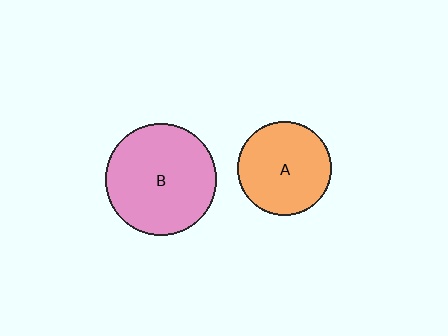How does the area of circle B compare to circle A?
Approximately 1.4 times.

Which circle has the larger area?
Circle B (pink).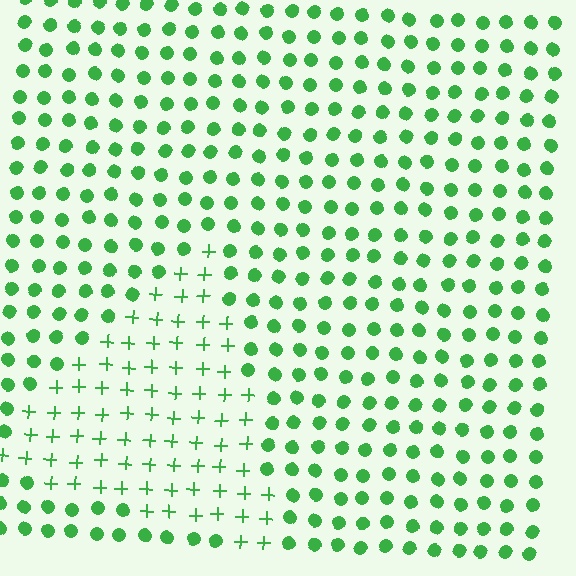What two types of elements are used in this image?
The image uses plus signs inside the triangle region and circles outside it.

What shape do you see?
I see a triangle.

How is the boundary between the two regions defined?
The boundary is defined by a change in element shape: plus signs inside vs. circles outside. All elements share the same color and spacing.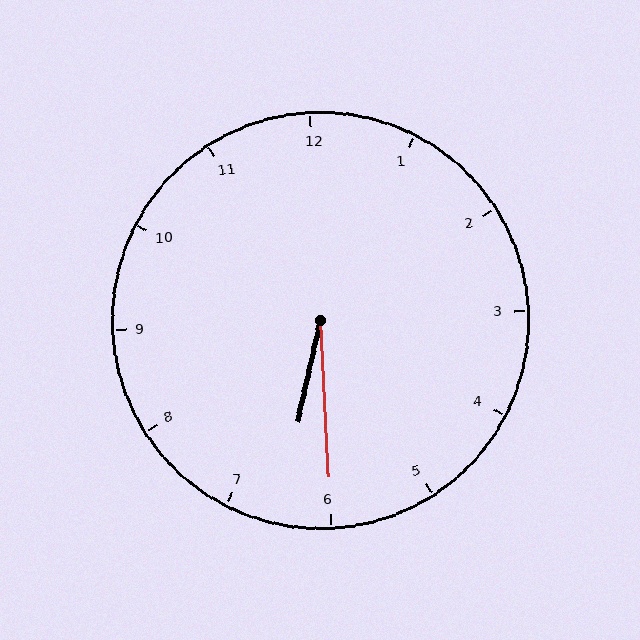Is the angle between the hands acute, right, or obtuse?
It is acute.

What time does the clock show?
6:30.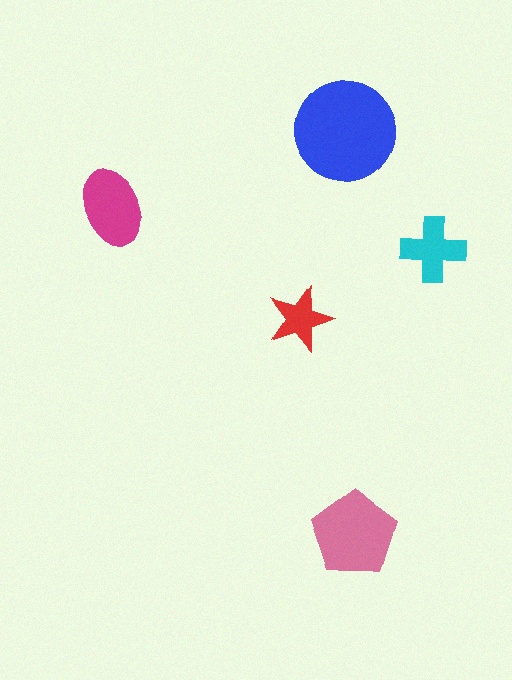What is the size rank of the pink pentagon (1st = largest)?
2nd.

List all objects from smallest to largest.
The red star, the cyan cross, the magenta ellipse, the pink pentagon, the blue circle.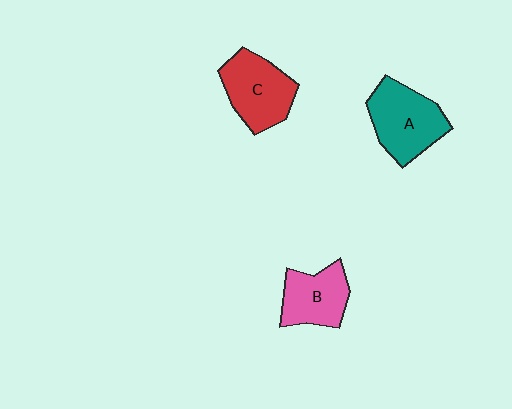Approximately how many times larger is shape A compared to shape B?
Approximately 1.3 times.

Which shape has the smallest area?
Shape B (pink).